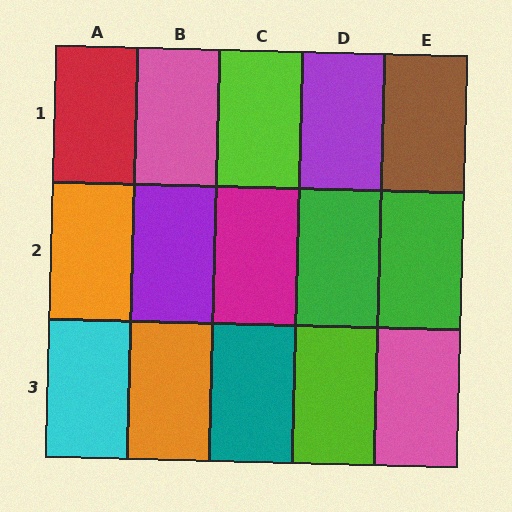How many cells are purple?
2 cells are purple.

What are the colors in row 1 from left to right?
Red, pink, lime, purple, brown.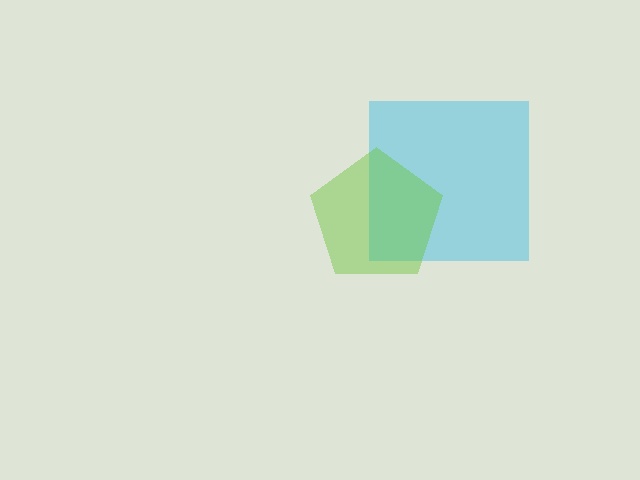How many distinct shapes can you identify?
There are 2 distinct shapes: a cyan square, a lime pentagon.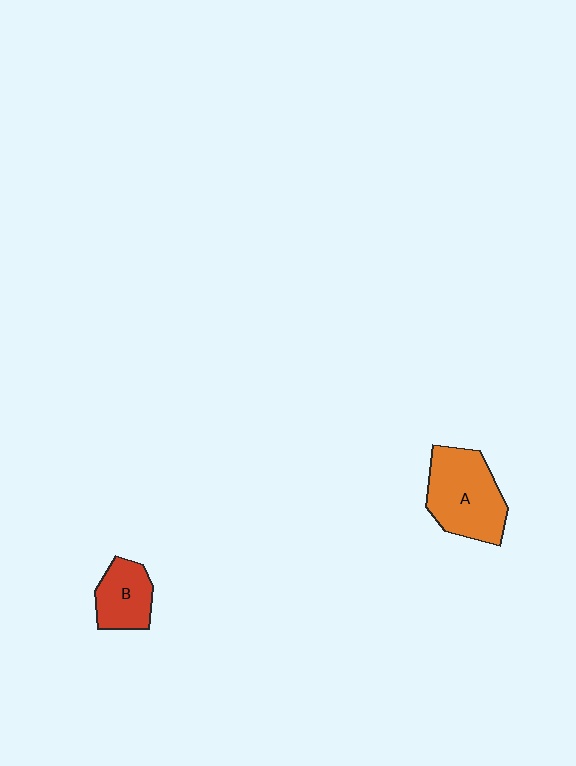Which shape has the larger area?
Shape A (orange).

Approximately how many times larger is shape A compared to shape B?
Approximately 1.7 times.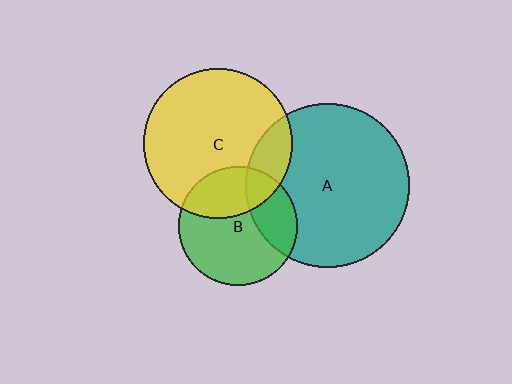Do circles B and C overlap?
Yes.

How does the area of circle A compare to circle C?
Approximately 1.2 times.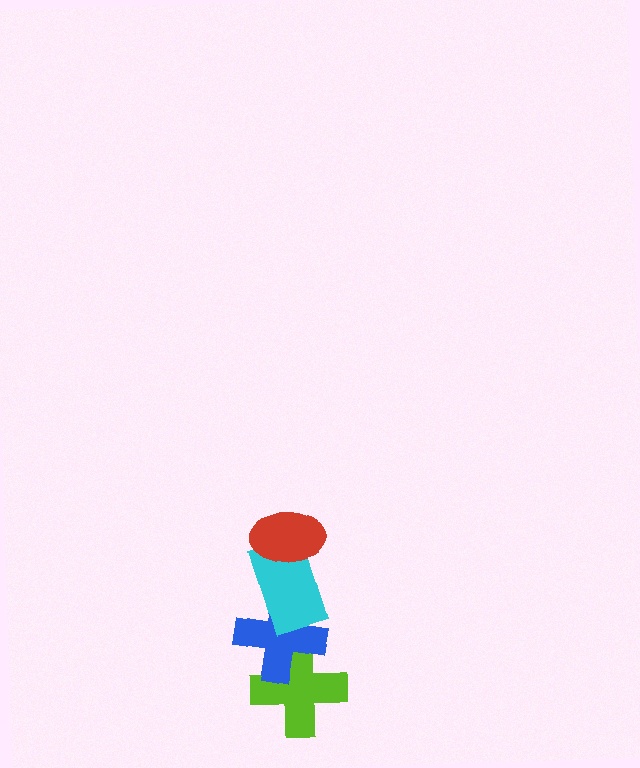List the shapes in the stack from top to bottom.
From top to bottom: the red ellipse, the cyan rectangle, the blue cross, the lime cross.